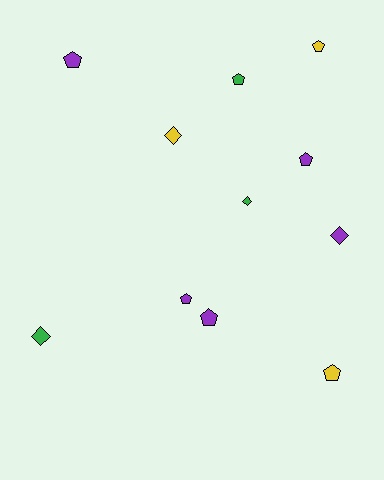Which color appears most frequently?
Purple, with 5 objects.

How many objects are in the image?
There are 11 objects.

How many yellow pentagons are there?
There are 2 yellow pentagons.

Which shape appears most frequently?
Pentagon, with 7 objects.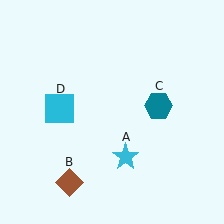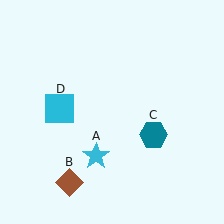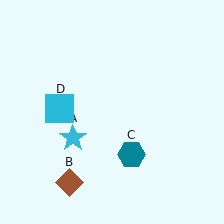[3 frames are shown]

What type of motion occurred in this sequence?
The cyan star (object A), teal hexagon (object C) rotated clockwise around the center of the scene.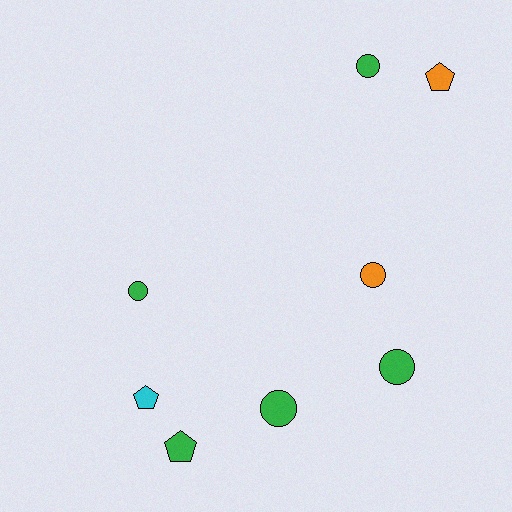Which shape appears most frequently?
Circle, with 5 objects.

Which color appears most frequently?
Green, with 5 objects.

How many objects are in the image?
There are 8 objects.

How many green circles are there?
There are 4 green circles.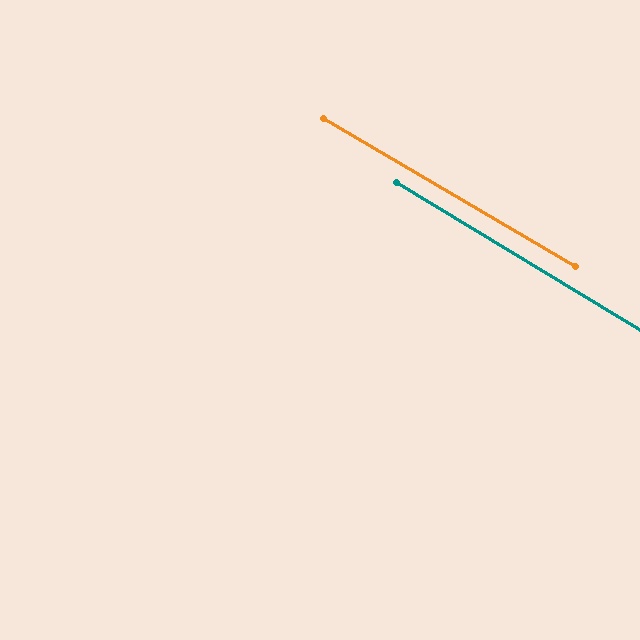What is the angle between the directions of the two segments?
Approximately 1 degree.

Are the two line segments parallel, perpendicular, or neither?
Parallel — their directions differ by only 0.7°.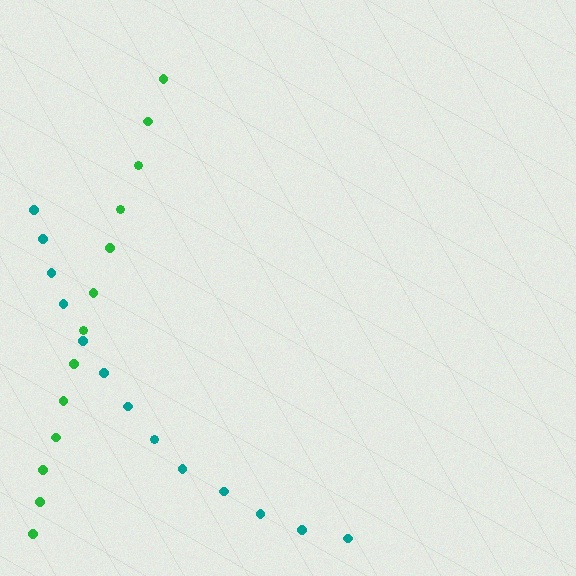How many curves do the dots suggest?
There are 2 distinct paths.